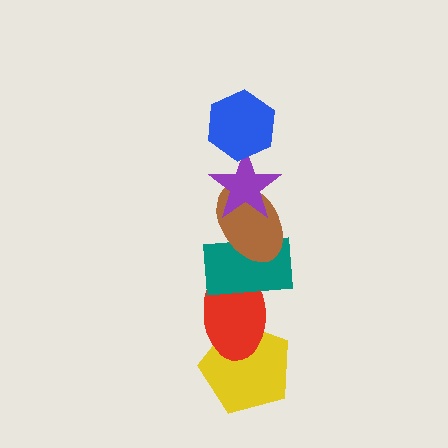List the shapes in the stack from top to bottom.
From top to bottom: the blue hexagon, the purple star, the brown ellipse, the teal rectangle, the red ellipse, the yellow pentagon.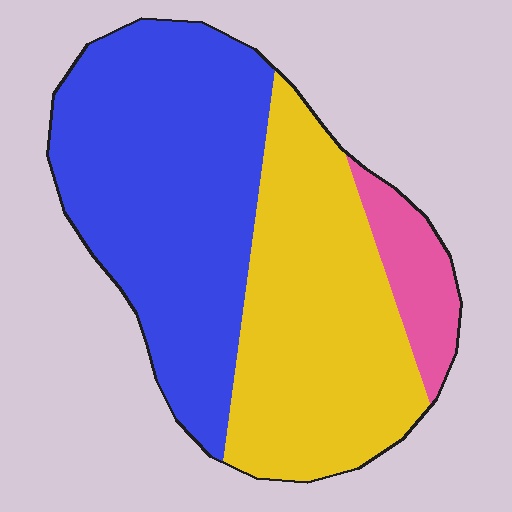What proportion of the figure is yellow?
Yellow takes up about two fifths (2/5) of the figure.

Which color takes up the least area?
Pink, at roughly 10%.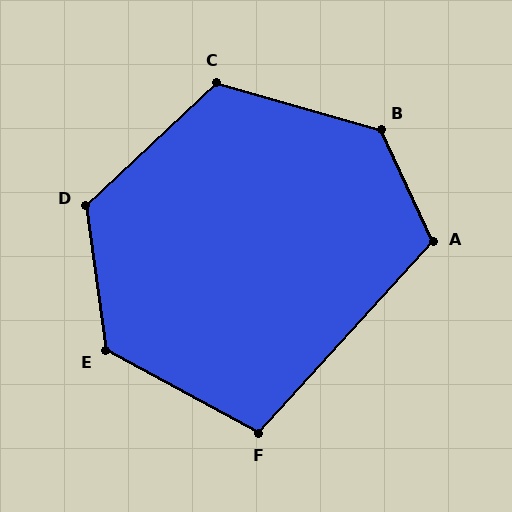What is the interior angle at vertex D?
Approximately 125 degrees (obtuse).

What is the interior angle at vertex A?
Approximately 113 degrees (obtuse).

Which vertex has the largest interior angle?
B, at approximately 131 degrees.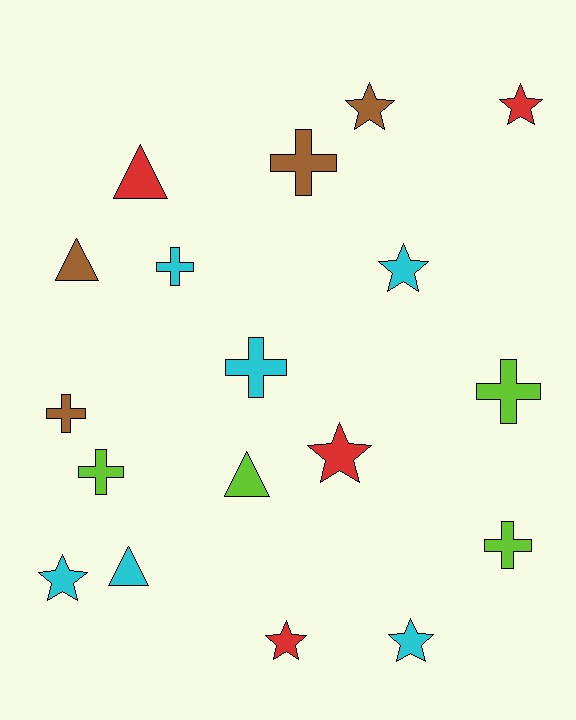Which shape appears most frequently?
Cross, with 7 objects.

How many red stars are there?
There are 3 red stars.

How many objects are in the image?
There are 18 objects.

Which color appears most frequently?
Cyan, with 6 objects.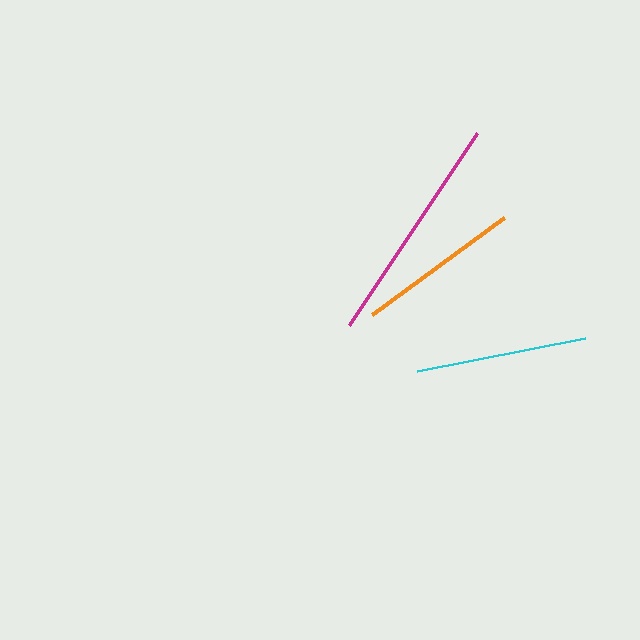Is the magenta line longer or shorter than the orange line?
The magenta line is longer than the orange line.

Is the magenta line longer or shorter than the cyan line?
The magenta line is longer than the cyan line.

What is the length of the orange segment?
The orange segment is approximately 164 pixels long.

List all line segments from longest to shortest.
From longest to shortest: magenta, cyan, orange.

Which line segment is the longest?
The magenta line is the longest at approximately 231 pixels.